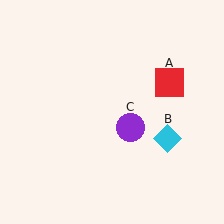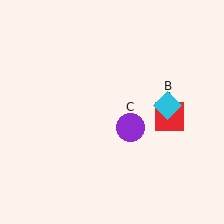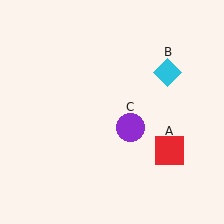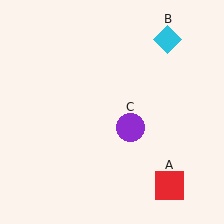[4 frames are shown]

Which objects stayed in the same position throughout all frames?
Purple circle (object C) remained stationary.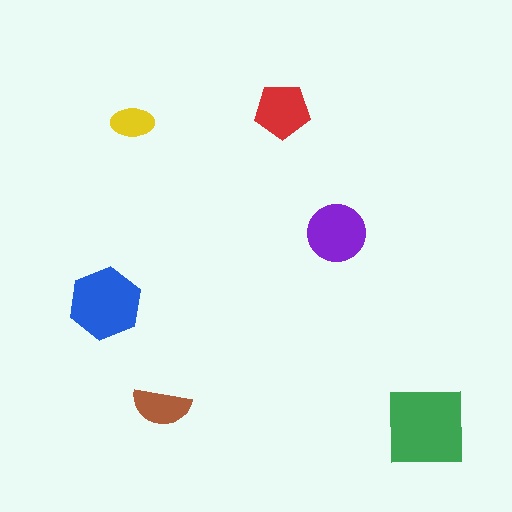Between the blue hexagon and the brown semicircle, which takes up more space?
The blue hexagon.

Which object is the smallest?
The yellow ellipse.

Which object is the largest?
The green square.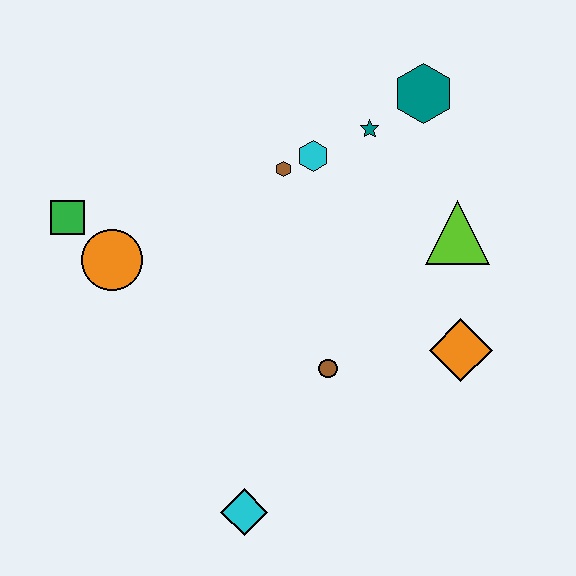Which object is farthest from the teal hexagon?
The cyan diamond is farthest from the teal hexagon.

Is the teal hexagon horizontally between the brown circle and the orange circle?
No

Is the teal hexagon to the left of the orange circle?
No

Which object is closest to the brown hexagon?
The cyan hexagon is closest to the brown hexagon.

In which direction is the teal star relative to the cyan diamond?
The teal star is above the cyan diamond.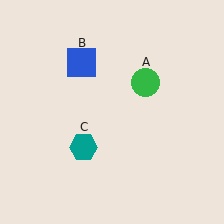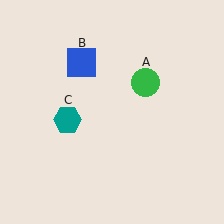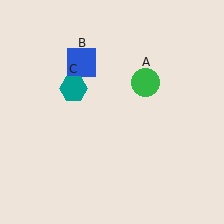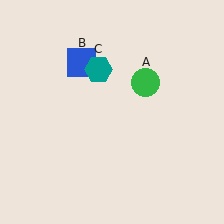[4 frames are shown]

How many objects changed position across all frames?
1 object changed position: teal hexagon (object C).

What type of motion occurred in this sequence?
The teal hexagon (object C) rotated clockwise around the center of the scene.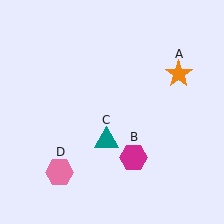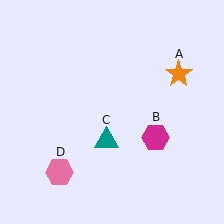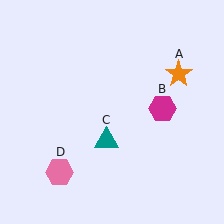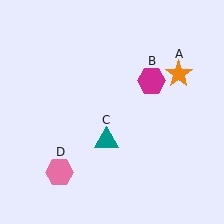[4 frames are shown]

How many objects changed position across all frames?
1 object changed position: magenta hexagon (object B).